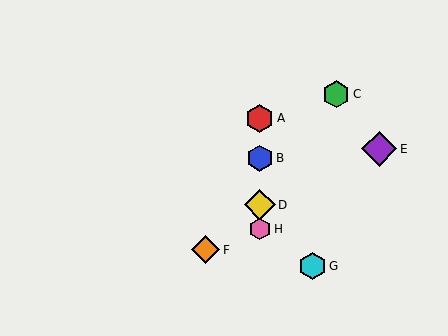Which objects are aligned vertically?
Objects A, B, D, H are aligned vertically.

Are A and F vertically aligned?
No, A is at x≈260 and F is at x≈206.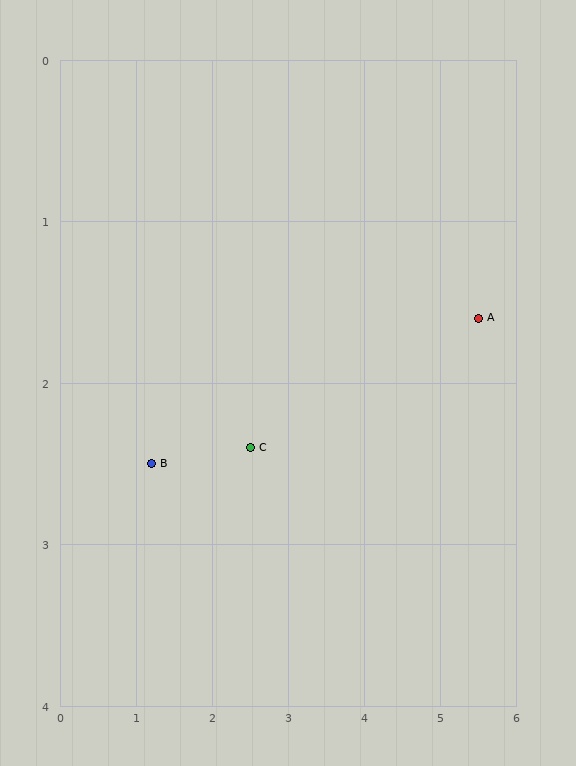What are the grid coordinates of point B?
Point B is at approximately (1.2, 2.5).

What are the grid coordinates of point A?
Point A is at approximately (5.5, 1.6).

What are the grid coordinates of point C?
Point C is at approximately (2.5, 2.4).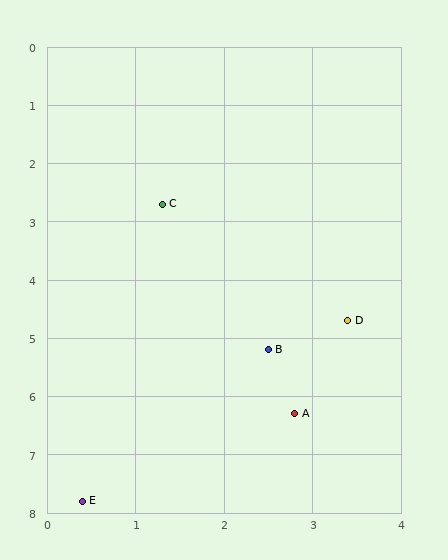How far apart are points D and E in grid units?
Points D and E are about 4.3 grid units apart.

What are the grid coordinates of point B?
Point B is at approximately (2.5, 5.2).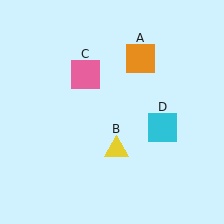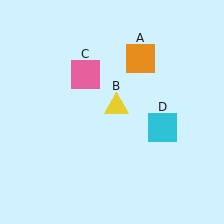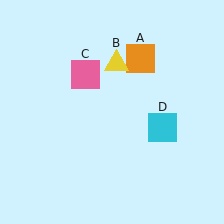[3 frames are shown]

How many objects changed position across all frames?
1 object changed position: yellow triangle (object B).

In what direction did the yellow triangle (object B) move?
The yellow triangle (object B) moved up.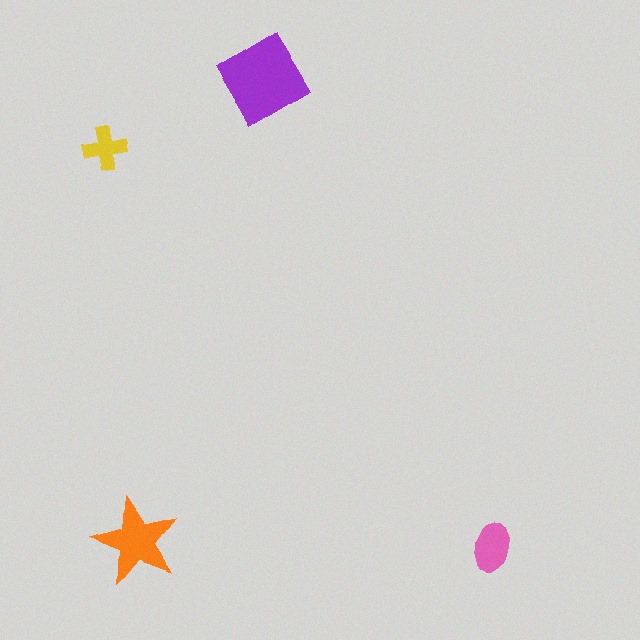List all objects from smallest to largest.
The yellow cross, the pink ellipse, the orange star, the purple diamond.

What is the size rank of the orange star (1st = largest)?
2nd.